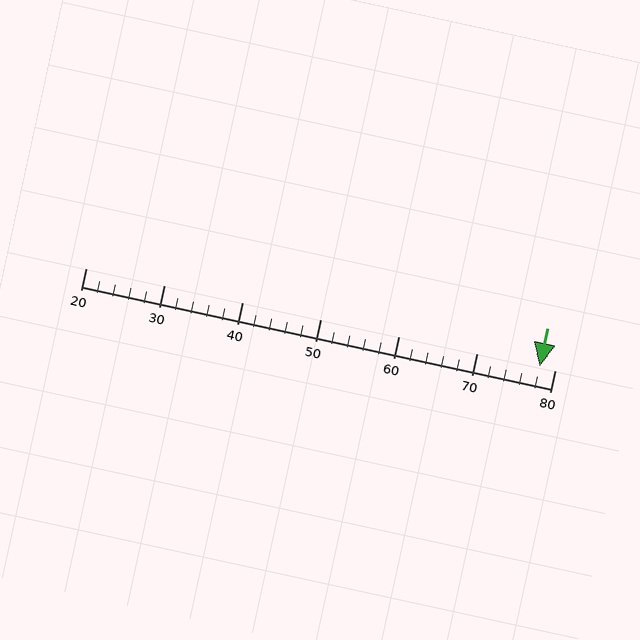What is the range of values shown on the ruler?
The ruler shows values from 20 to 80.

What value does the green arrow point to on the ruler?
The green arrow points to approximately 78.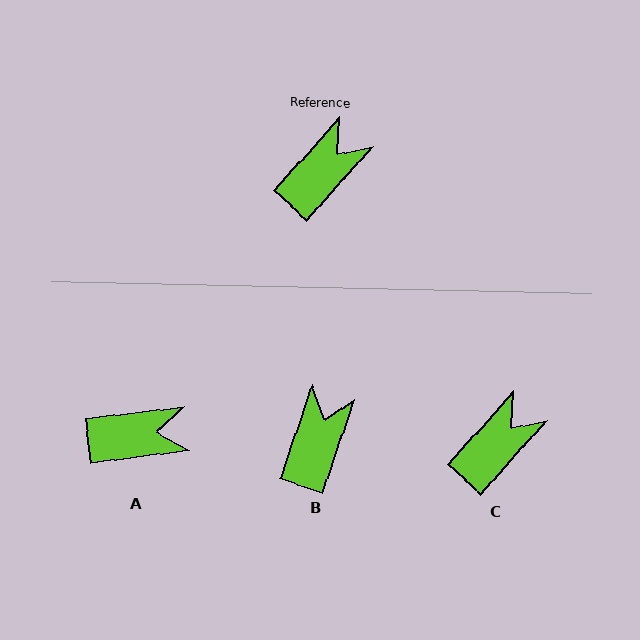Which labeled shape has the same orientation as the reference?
C.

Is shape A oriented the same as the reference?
No, it is off by about 41 degrees.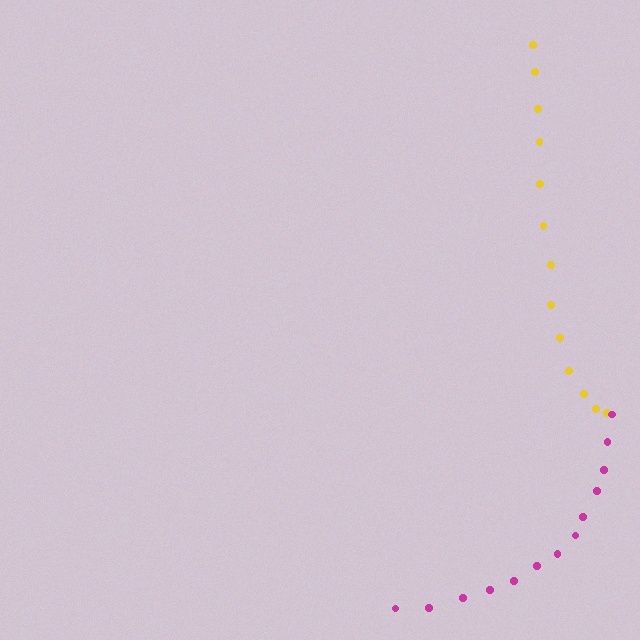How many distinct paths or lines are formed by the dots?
There are 2 distinct paths.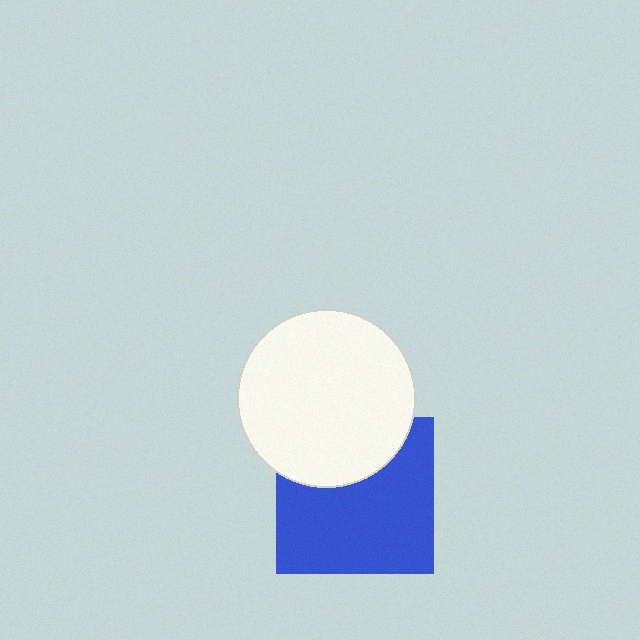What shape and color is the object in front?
The object in front is a white circle.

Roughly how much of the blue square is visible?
Most of it is visible (roughly 68%).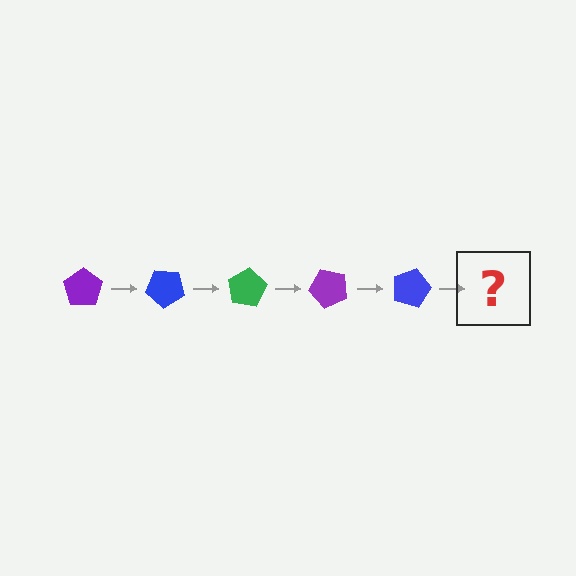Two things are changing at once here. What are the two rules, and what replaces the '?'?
The two rules are that it rotates 40 degrees each step and the color cycles through purple, blue, and green. The '?' should be a green pentagon, rotated 200 degrees from the start.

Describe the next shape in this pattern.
It should be a green pentagon, rotated 200 degrees from the start.